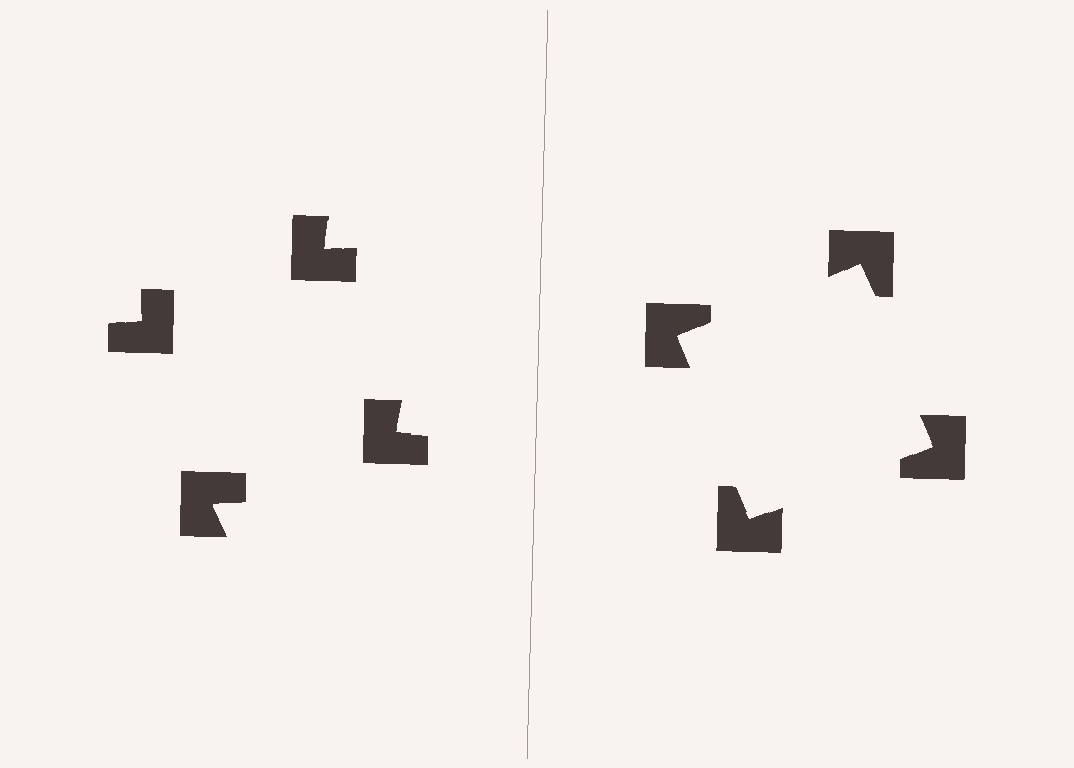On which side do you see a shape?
An illusory square appears on the right side. On the left side the wedge cuts are rotated, so no coherent shape forms.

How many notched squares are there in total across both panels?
8 — 4 on each side.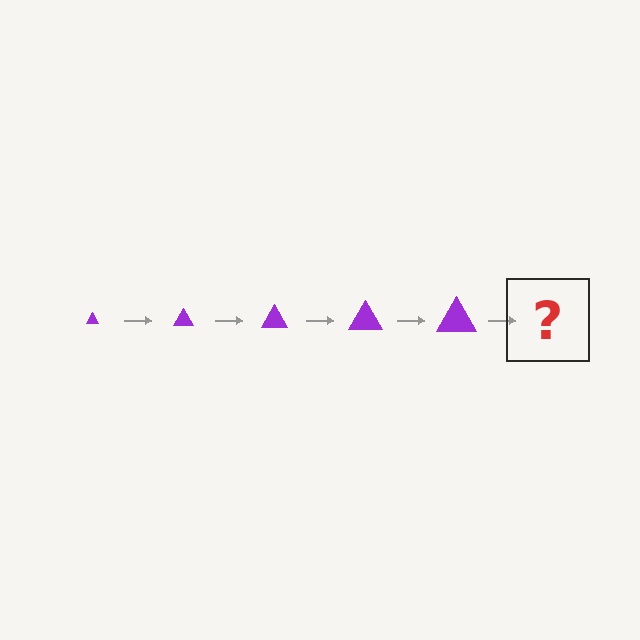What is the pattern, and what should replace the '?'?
The pattern is that the triangle gets progressively larger each step. The '?' should be a purple triangle, larger than the previous one.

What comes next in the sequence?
The next element should be a purple triangle, larger than the previous one.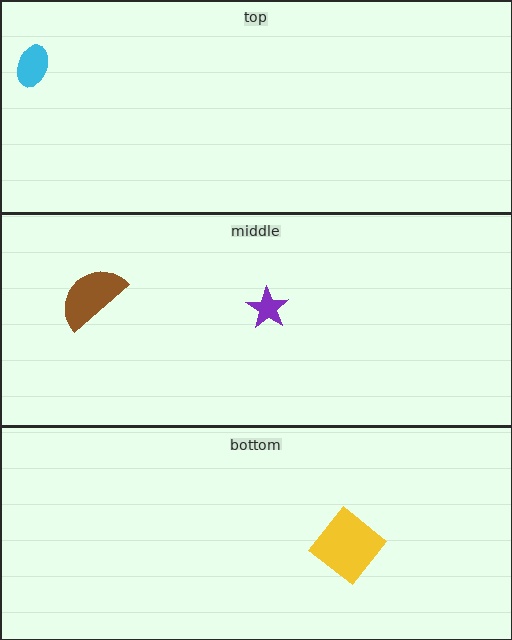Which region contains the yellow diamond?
The bottom region.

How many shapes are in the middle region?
2.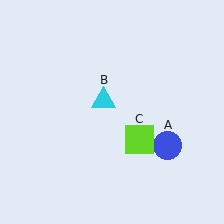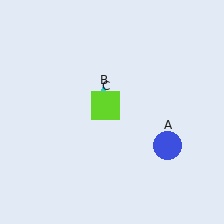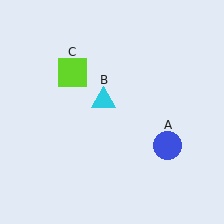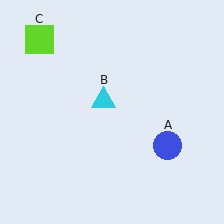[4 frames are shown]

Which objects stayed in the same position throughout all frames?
Blue circle (object A) and cyan triangle (object B) remained stationary.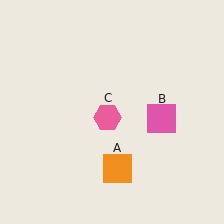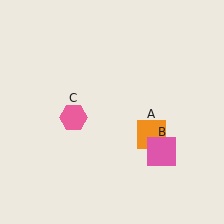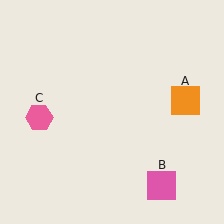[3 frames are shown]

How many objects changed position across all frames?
3 objects changed position: orange square (object A), pink square (object B), pink hexagon (object C).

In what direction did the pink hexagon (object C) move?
The pink hexagon (object C) moved left.